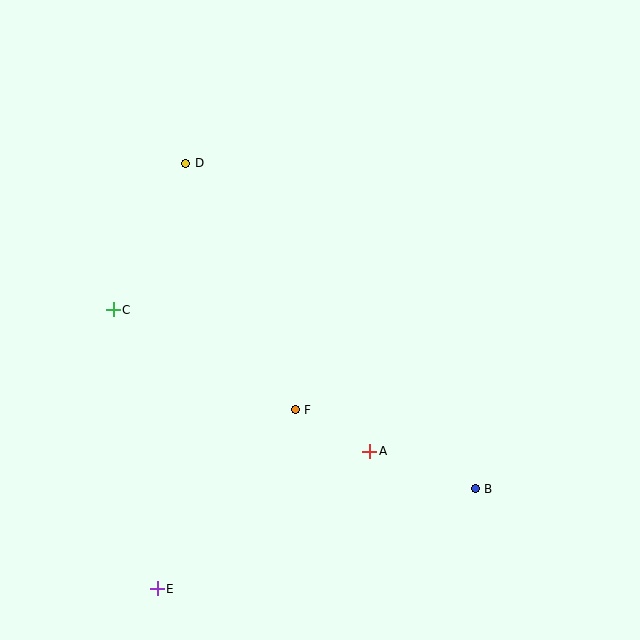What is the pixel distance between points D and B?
The distance between D and B is 436 pixels.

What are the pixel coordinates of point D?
Point D is at (186, 163).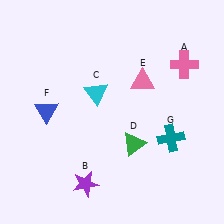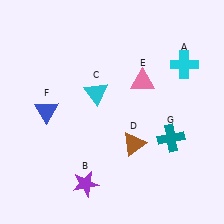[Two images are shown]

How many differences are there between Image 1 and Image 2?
There are 2 differences between the two images.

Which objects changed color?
A changed from pink to cyan. D changed from green to brown.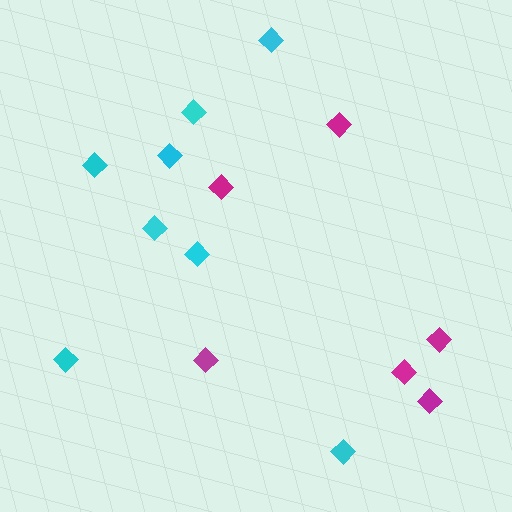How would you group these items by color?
There are 2 groups: one group of cyan diamonds (8) and one group of magenta diamonds (6).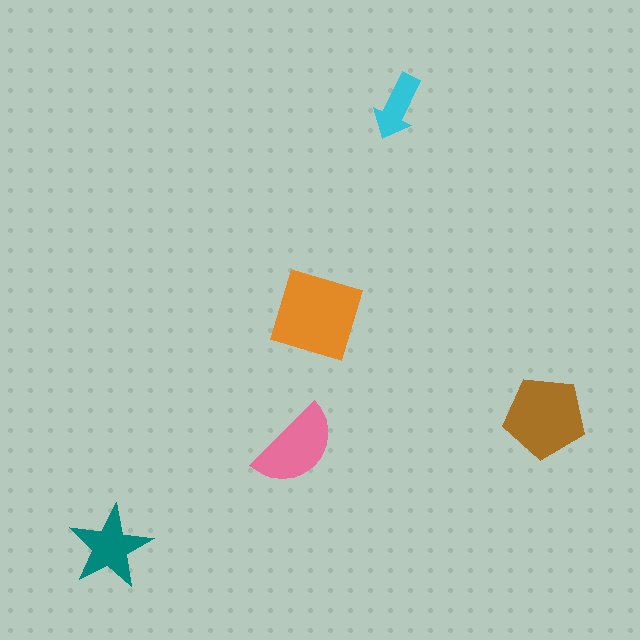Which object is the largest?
The orange square.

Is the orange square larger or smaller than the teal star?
Larger.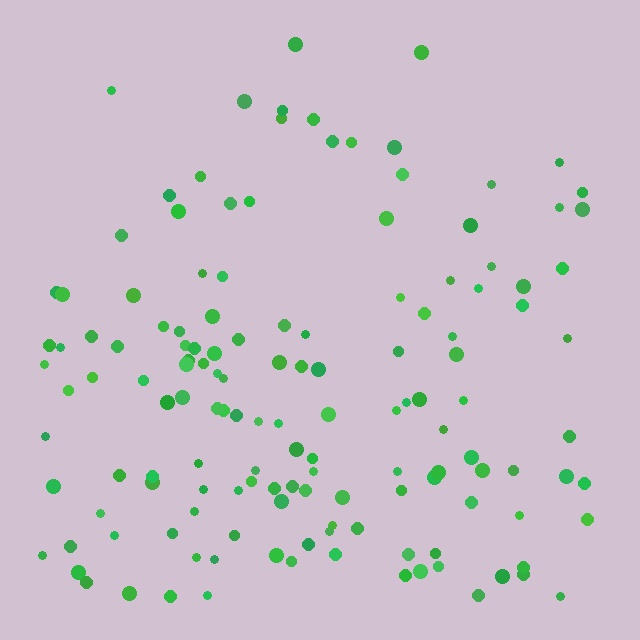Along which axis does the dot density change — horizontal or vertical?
Vertical.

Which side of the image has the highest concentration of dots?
The bottom.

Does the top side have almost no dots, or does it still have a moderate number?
Still a moderate number, just noticeably fewer than the bottom.